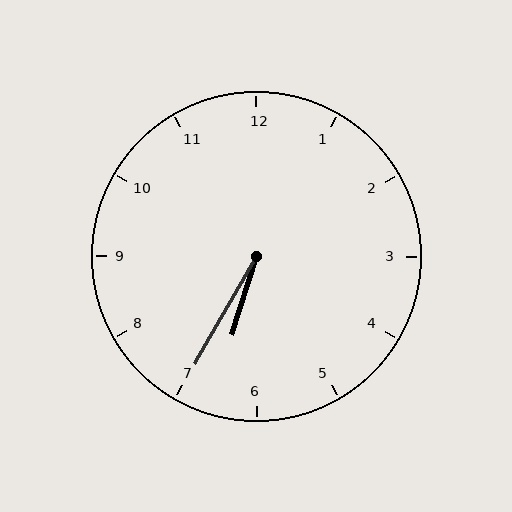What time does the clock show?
6:35.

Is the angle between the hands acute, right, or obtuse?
It is acute.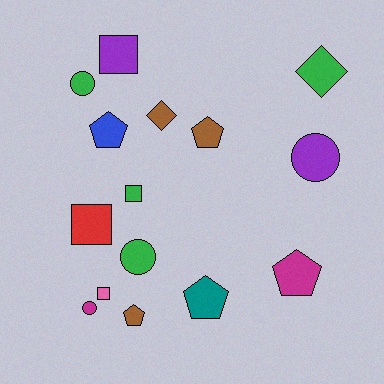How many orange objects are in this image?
There are no orange objects.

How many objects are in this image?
There are 15 objects.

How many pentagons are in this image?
There are 5 pentagons.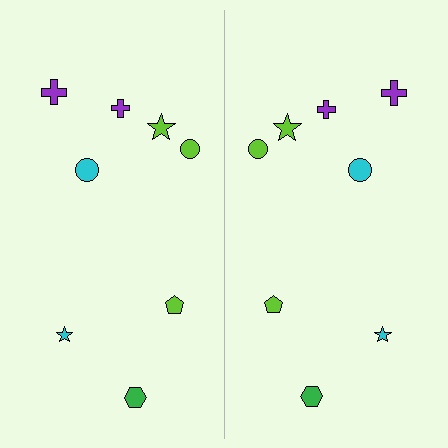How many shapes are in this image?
There are 16 shapes in this image.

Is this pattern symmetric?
Yes, this pattern has bilateral (reflection) symmetry.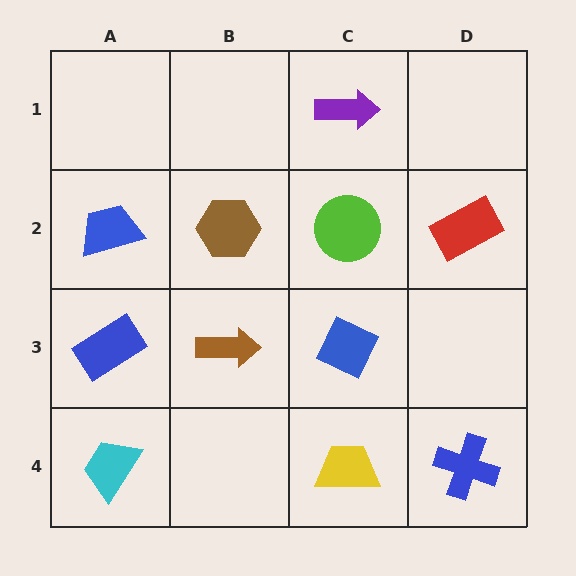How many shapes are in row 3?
3 shapes.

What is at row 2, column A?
A blue trapezoid.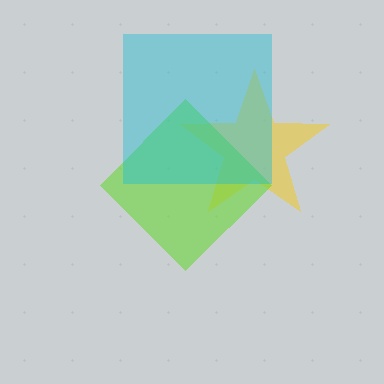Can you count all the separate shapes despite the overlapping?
Yes, there are 3 separate shapes.